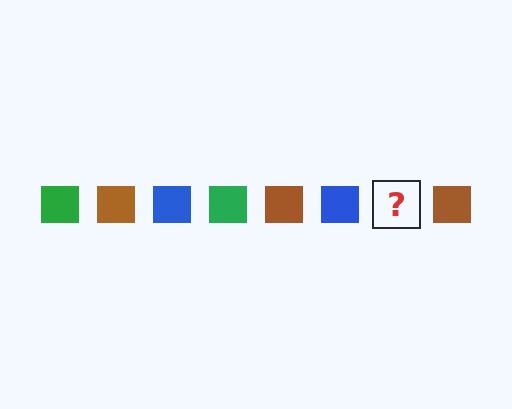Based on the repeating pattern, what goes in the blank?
The blank should be a green square.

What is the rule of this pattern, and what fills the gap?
The rule is that the pattern cycles through green, brown, blue squares. The gap should be filled with a green square.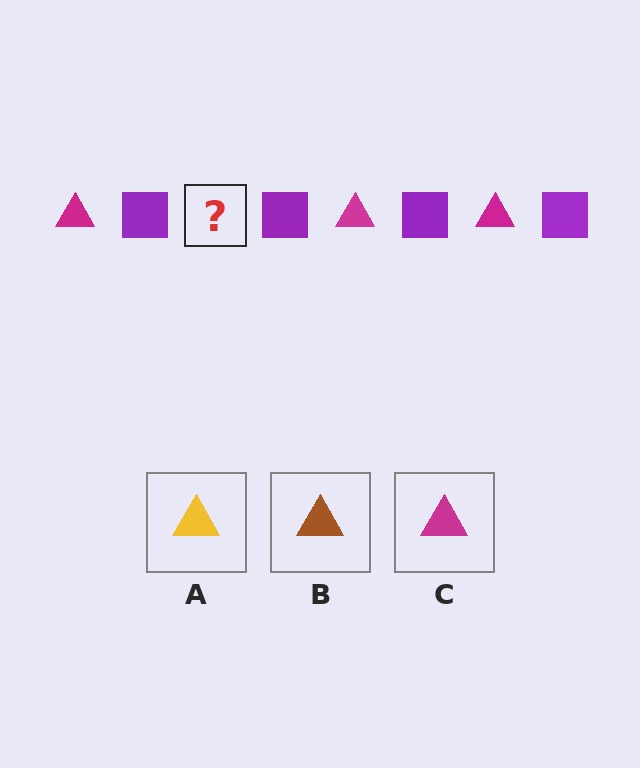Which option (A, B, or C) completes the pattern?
C.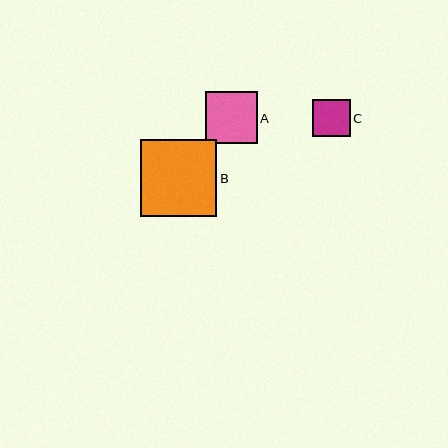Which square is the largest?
Square B is the largest with a size of approximately 76 pixels.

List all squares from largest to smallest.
From largest to smallest: B, A, C.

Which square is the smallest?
Square C is the smallest with a size of approximately 37 pixels.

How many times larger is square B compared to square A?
Square B is approximately 1.5 times the size of square A.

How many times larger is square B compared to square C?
Square B is approximately 2.0 times the size of square C.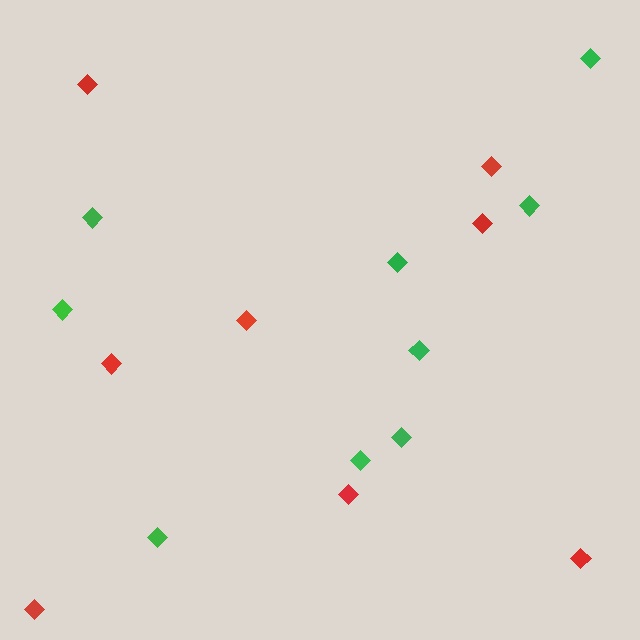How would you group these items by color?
There are 2 groups: one group of red diamonds (8) and one group of green diamonds (9).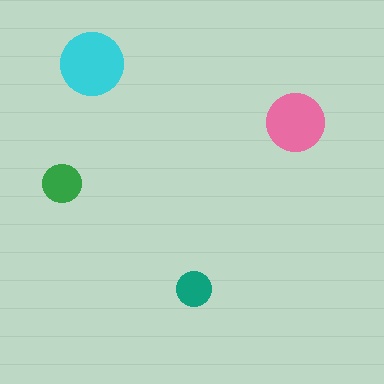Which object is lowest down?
The teal circle is bottommost.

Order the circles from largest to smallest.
the cyan one, the pink one, the green one, the teal one.